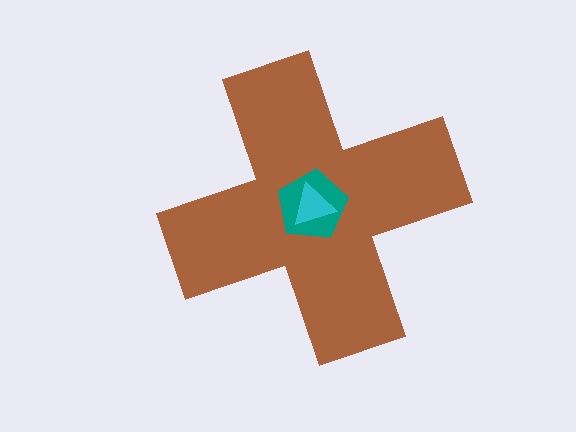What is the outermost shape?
The brown cross.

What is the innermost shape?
The cyan triangle.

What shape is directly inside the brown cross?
The teal pentagon.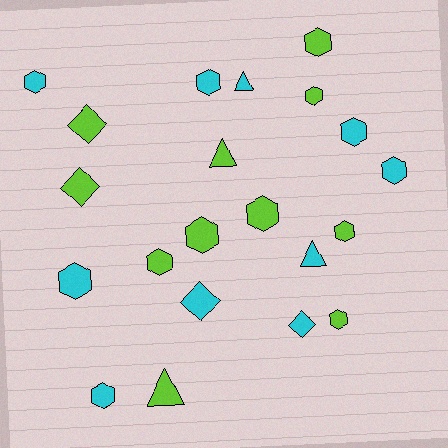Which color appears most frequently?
Lime, with 11 objects.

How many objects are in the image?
There are 21 objects.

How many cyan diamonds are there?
There are 2 cyan diamonds.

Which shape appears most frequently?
Hexagon, with 13 objects.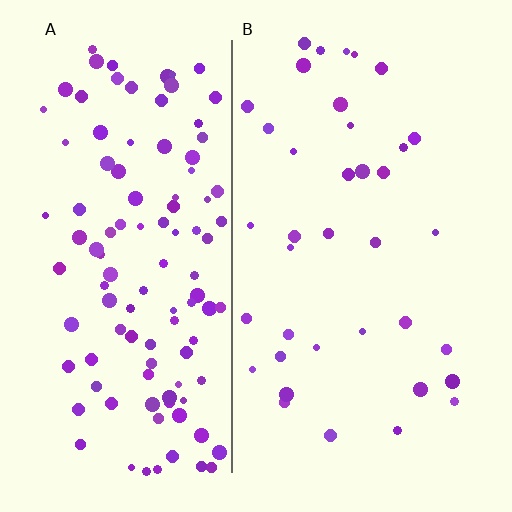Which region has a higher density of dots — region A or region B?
A (the left).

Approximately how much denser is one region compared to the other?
Approximately 3.0× — region A over region B.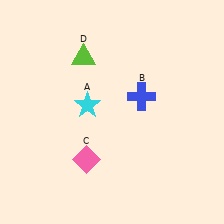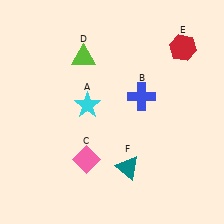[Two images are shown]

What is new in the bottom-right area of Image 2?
A teal triangle (F) was added in the bottom-right area of Image 2.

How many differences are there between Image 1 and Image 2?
There are 2 differences between the two images.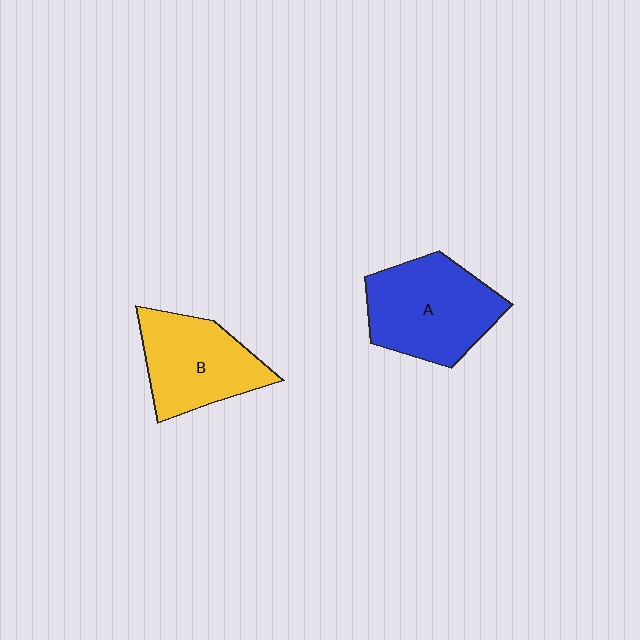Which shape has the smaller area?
Shape B (yellow).